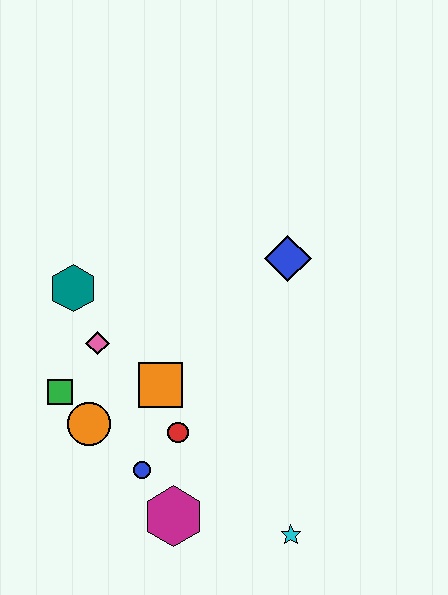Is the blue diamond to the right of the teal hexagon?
Yes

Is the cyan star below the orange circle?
Yes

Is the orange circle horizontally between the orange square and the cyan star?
No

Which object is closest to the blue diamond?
The orange square is closest to the blue diamond.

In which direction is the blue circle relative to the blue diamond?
The blue circle is below the blue diamond.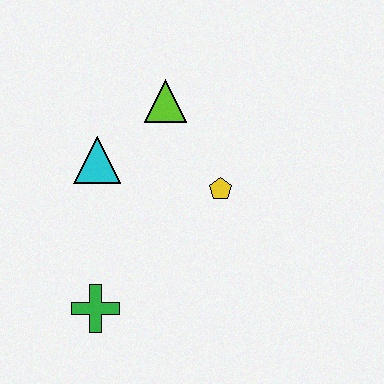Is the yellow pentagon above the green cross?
Yes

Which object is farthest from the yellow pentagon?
The green cross is farthest from the yellow pentagon.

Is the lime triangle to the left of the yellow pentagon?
Yes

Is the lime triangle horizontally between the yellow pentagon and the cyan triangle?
Yes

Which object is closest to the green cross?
The cyan triangle is closest to the green cross.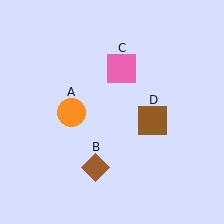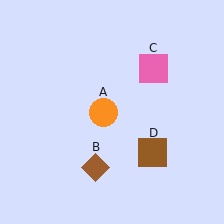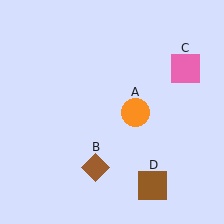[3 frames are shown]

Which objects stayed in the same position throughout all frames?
Brown diamond (object B) remained stationary.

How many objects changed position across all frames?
3 objects changed position: orange circle (object A), pink square (object C), brown square (object D).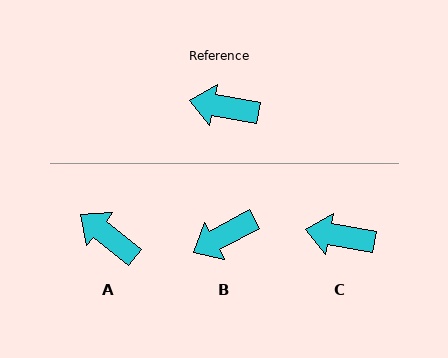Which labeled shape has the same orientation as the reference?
C.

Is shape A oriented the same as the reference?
No, it is off by about 28 degrees.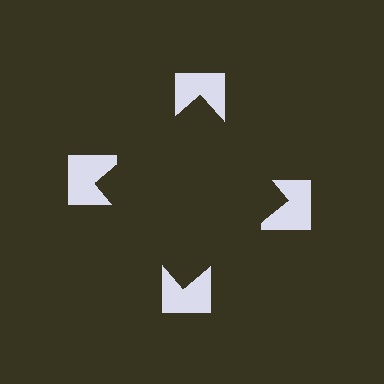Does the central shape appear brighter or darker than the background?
It typically appears slightly darker than the background, even though no actual brightness change is drawn.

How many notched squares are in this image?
There are 4 — one at each vertex of the illusory square.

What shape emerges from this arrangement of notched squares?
An illusory square — its edges are inferred from the aligned wedge cuts in the notched squares, not physically drawn.